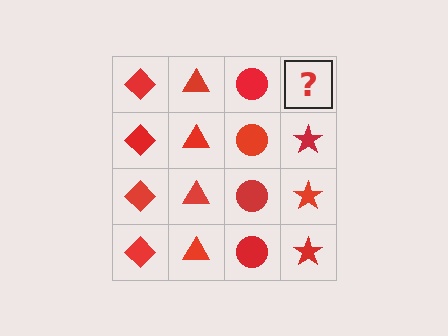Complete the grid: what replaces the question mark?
The question mark should be replaced with a red star.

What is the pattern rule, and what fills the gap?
The rule is that each column has a consistent shape. The gap should be filled with a red star.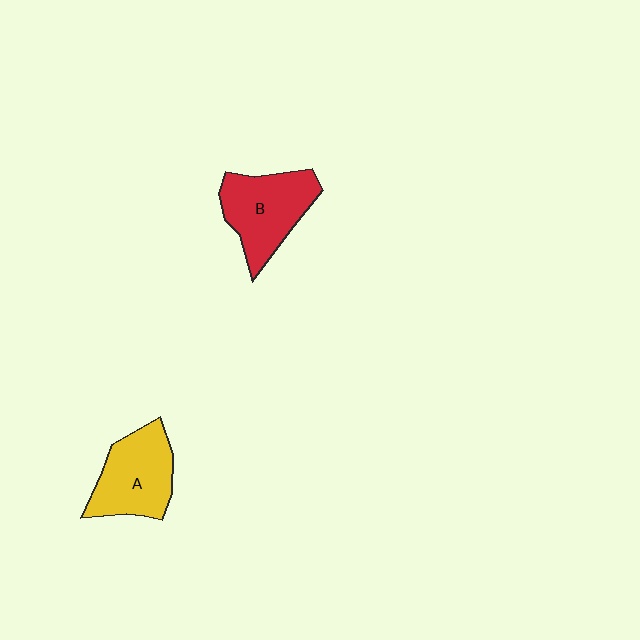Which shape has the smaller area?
Shape A (yellow).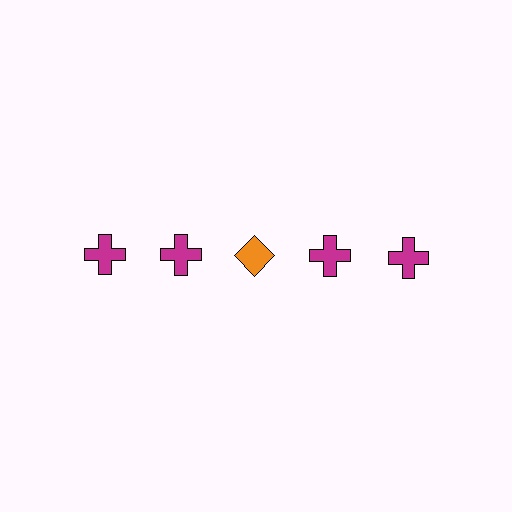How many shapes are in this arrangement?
There are 5 shapes arranged in a grid pattern.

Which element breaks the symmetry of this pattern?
The orange diamond in the top row, center column breaks the symmetry. All other shapes are magenta crosses.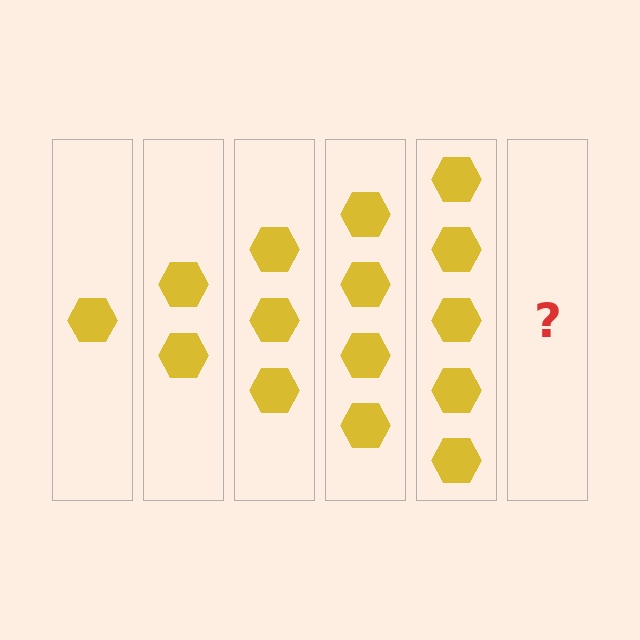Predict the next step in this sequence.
The next step is 6 hexagons.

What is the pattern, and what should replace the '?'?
The pattern is that each step adds one more hexagon. The '?' should be 6 hexagons.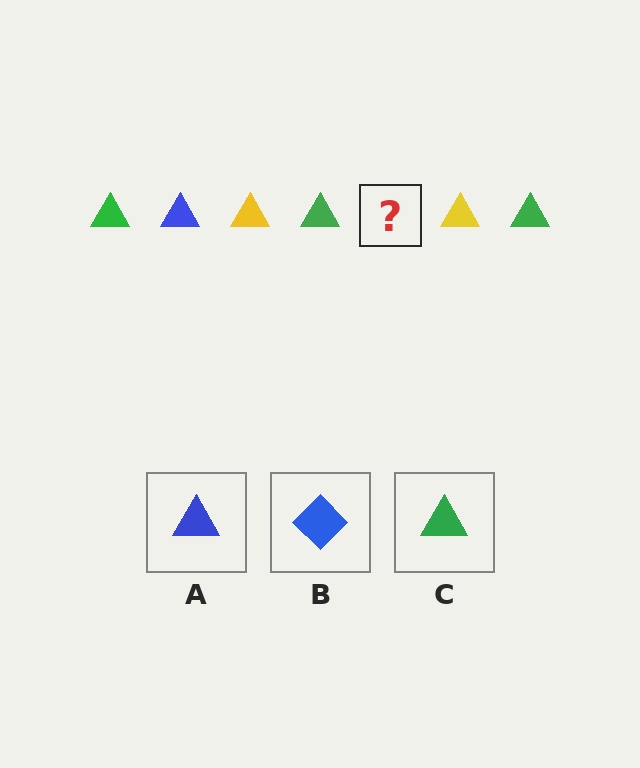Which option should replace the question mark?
Option A.